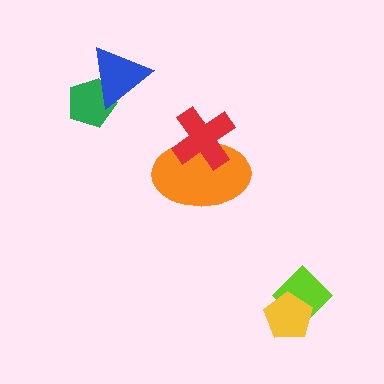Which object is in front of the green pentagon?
The blue triangle is in front of the green pentagon.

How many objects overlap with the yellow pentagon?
1 object overlaps with the yellow pentagon.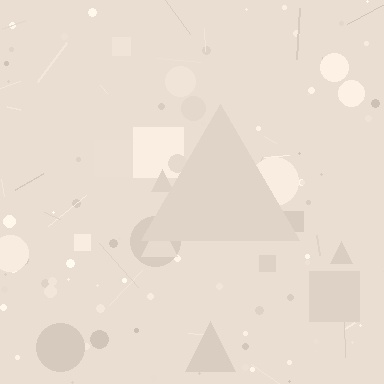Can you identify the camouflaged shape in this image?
The camouflaged shape is a triangle.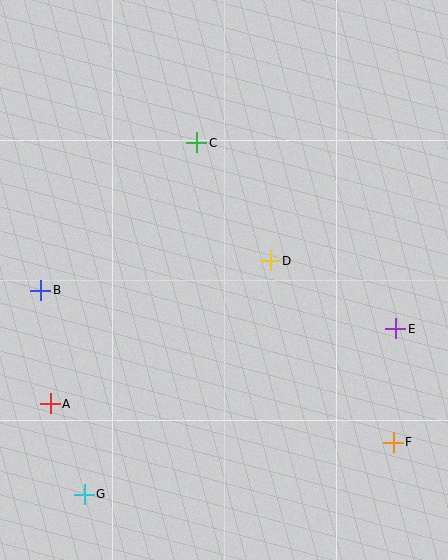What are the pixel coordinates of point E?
Point E is at (396, 329).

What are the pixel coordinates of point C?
Point C is at (197, 143).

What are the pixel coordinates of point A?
Point A is at (50, 404).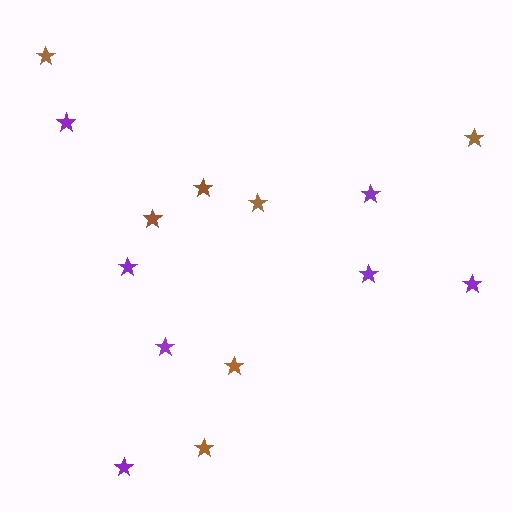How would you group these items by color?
There are 2 groups: one group of purple stars (7) and one group of brown stars (7).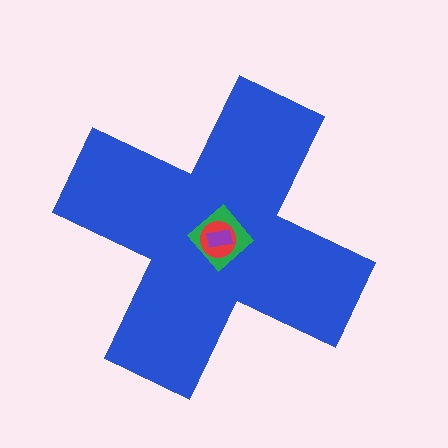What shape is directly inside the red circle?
The purple rectangle.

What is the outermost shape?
The blue cross.